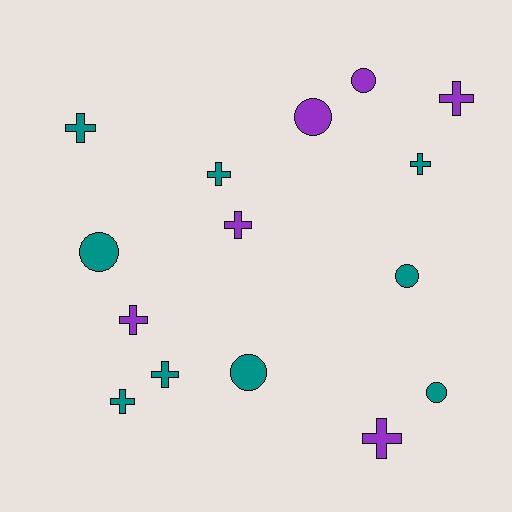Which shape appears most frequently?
Cross, with 9 objects.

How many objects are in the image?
There are 15 objects.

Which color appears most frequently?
Teal, with 9 objects.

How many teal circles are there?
There are 4 teal circles.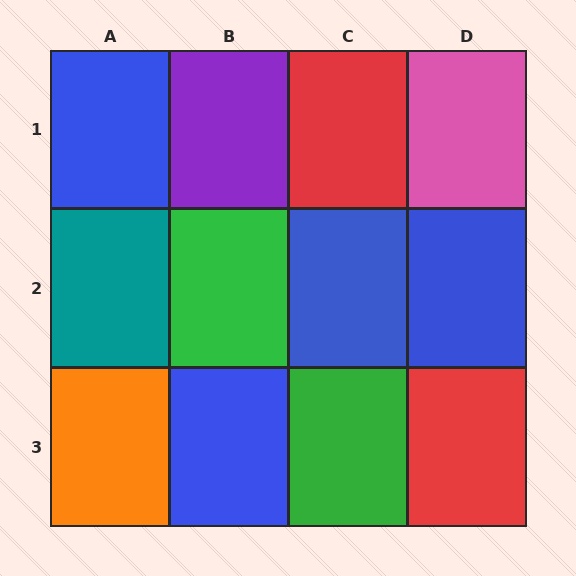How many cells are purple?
1 cell is purple.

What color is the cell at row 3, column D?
Red.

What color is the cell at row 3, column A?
Orange.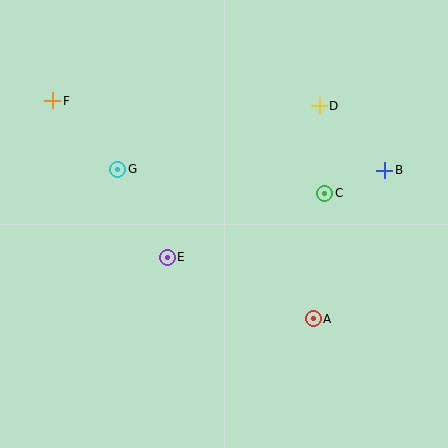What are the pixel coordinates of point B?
Point B is at (385, 170).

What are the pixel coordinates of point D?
Point D is at (319, 106).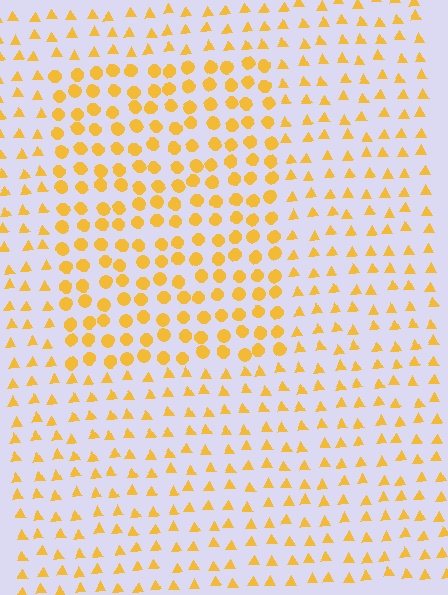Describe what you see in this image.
The image is filled with small yellow elements arranged in a uniform grid. A rectangle-shaped region contains circles, while the surrounding area contains triangles. The boundary is defined purely by the change in element shape.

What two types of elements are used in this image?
The image uses circles inside the rectangle region and triangles outside it.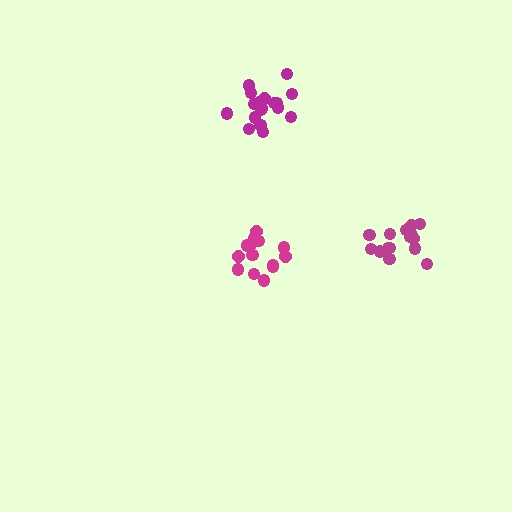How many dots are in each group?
Group 1: 14 dots, Group 2: 15 dots, Group 3: 18 dots (47 total).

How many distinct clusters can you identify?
There are 3 distinct clusters.